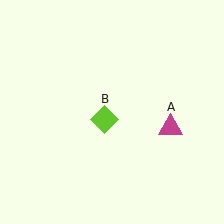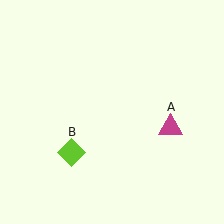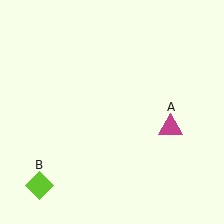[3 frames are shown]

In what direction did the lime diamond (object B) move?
The lime diamond (object B) moved down and to the left.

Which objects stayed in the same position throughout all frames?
Magenta triangle (object A) remained stationary.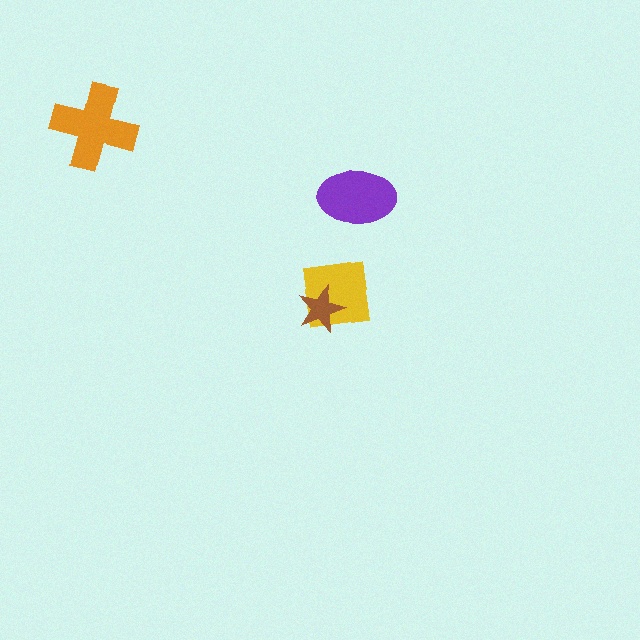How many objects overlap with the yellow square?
1 object overlaps with the yellow square.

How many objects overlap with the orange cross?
0 objects overlap with the orange cross.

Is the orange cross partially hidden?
No, no other shape covers it.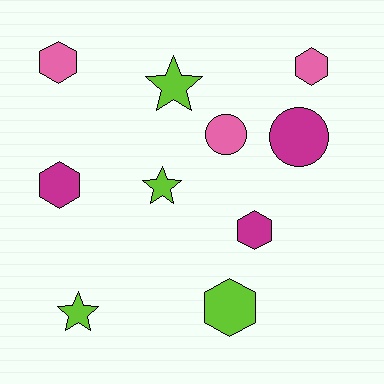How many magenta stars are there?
There are no magenta stars.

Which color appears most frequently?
Lime, with 4 objects.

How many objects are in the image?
There are 10 objects.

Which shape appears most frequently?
Hexagon, with 5 objects.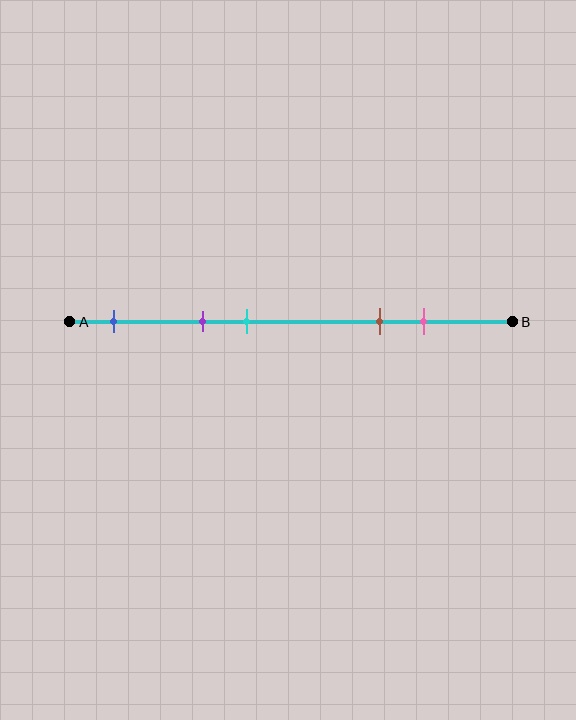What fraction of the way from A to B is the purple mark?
The purple mark is approximately 30% (0.3) of the way from A to B.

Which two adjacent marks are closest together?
The purple and cyan marks are the closest adjacent pair.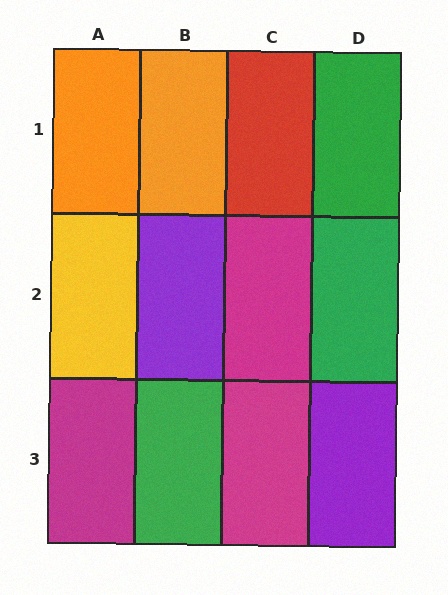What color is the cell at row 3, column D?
Purple.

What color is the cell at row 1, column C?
Red.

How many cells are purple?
2 cells are purple.